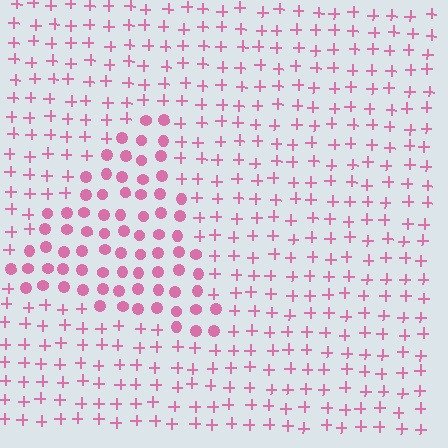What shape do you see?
I see a triangle.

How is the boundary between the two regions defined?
The boundary is defined by a change in element shape: circles inside vs. plus signs outside. All elements share the same color and spacing.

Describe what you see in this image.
The image is filled with small pink elements arranged in a uniform grid. A triangle-shaped region contains circles, while the surrounding area contains plus signs. The boundary is defined purely by the change in element shape.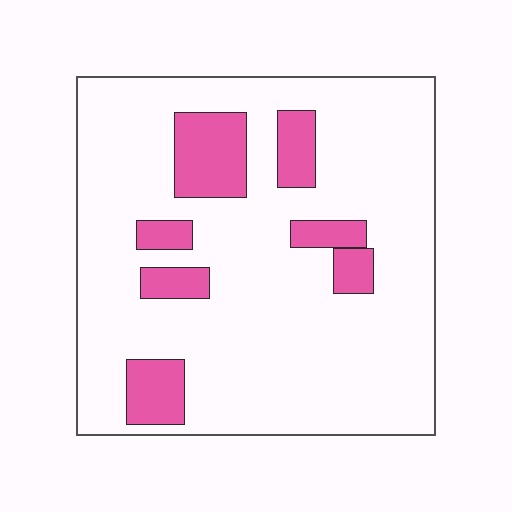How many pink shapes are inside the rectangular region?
7.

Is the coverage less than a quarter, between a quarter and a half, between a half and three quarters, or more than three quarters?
Less than a quarter.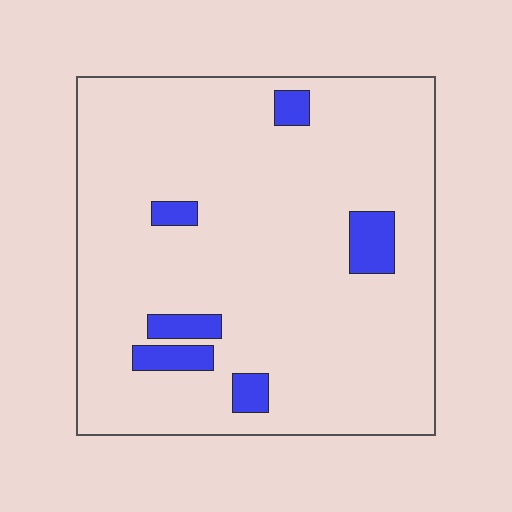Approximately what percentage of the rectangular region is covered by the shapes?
Approximately 10%.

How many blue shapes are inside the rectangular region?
6.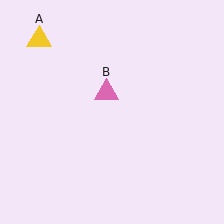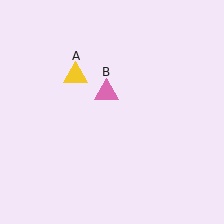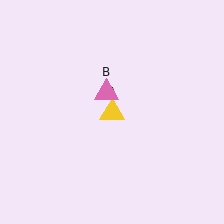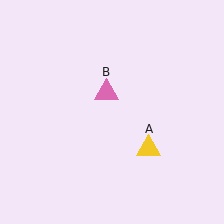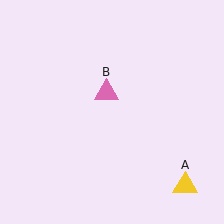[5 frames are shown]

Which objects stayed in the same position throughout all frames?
Pink triangle (object B) remained stationary.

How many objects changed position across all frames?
1 object changed position: yellow triangle (object A).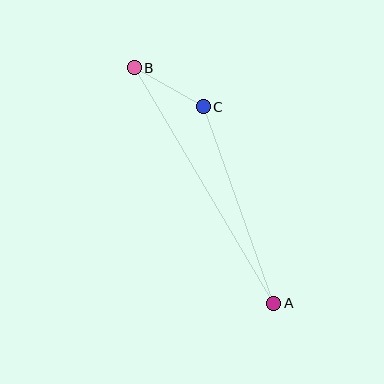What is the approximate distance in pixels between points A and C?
The distance between A and C is approximately 209 pixels.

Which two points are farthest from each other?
Points A and B are farthest from each other.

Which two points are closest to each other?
Points B and C are closest to each other.